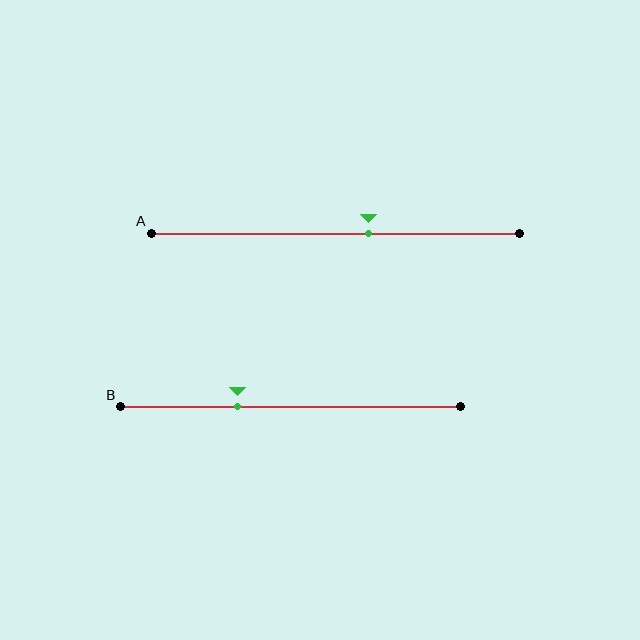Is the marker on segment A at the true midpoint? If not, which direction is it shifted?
No, the marker on segment A is shifted to the right by about 9% of the segment length.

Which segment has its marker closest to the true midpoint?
Segment A has its marker closest to the true midpoint.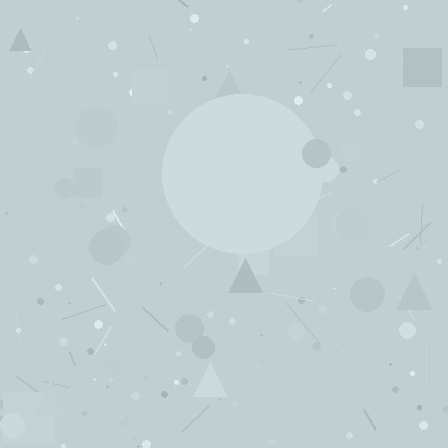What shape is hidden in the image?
A circle is hidden in the image.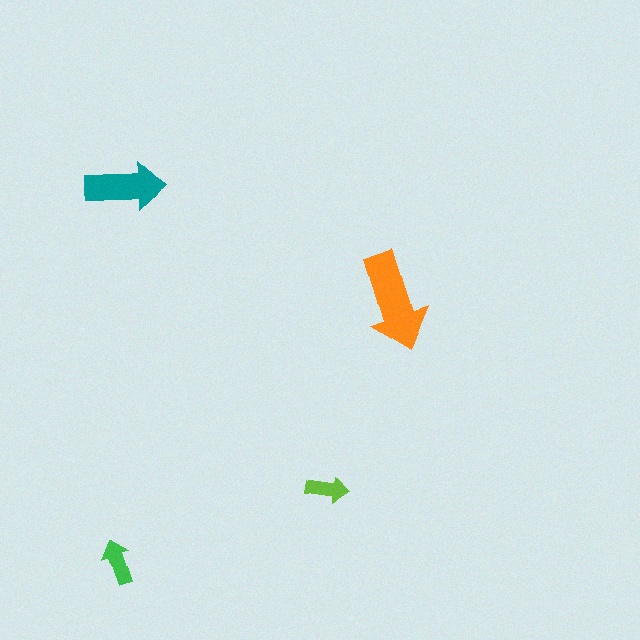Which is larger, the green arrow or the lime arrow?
The green one.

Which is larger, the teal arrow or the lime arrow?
The teal one.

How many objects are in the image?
There are 4 objects in the image.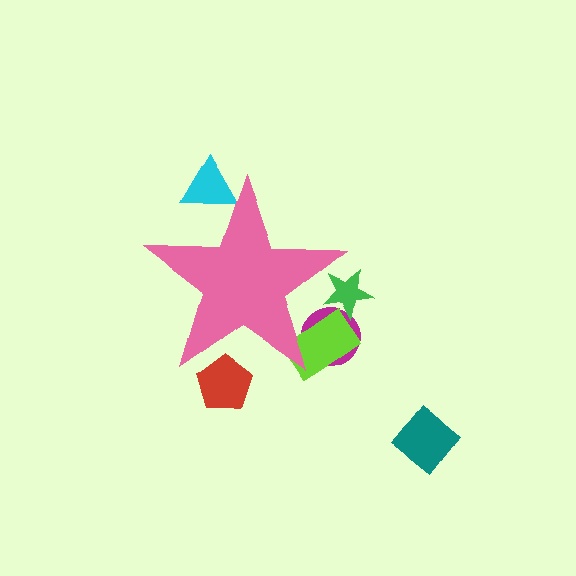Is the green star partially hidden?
Yes, the green star is partially hidden behind the pink star.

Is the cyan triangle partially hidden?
Yes, the cyan triangle is partially hidden behind the pink star.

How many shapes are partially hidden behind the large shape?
5 shapes are partially hidden.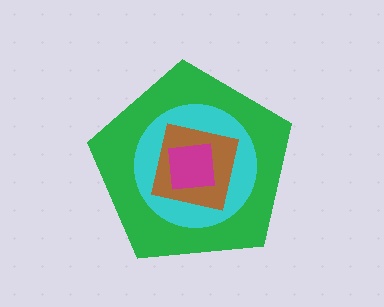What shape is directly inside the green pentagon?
The cyan circle.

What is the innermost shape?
The magenta square.